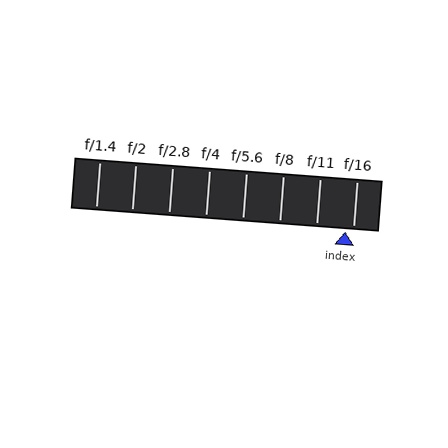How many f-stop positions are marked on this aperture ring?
There are 8 f-stop positions marked.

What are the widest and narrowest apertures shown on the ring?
The widest aperture shown is f/1.4 and the narrowest is f/16.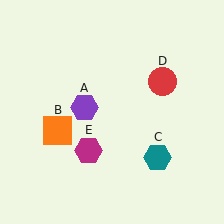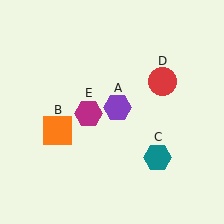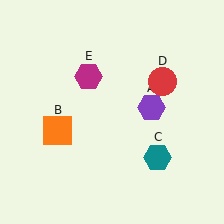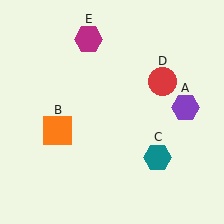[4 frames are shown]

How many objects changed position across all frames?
2 objects changed position: purple hexagon (object A), magenta hexagon (object E).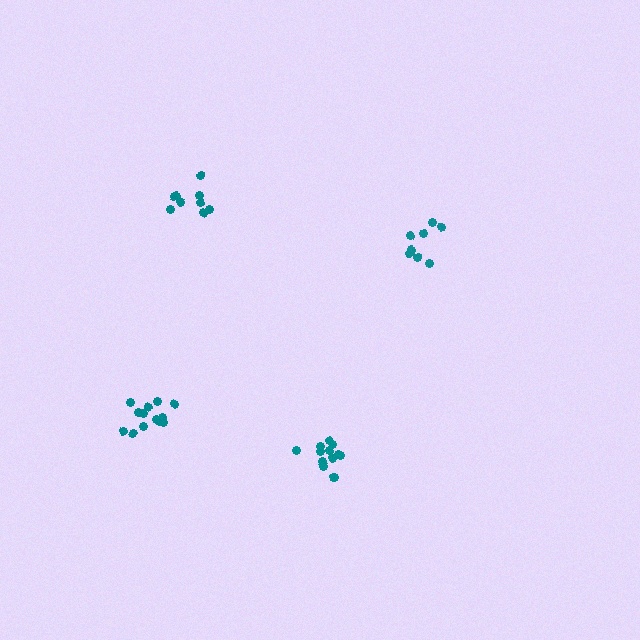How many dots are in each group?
Group 1: 8 dots, Group 2: 13 dots, Group 3: 13 dots, Group 4: 9 dots (43 total).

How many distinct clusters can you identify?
There are 4 distinct clusters.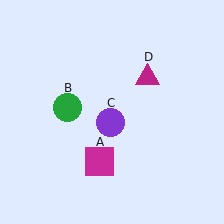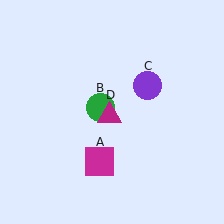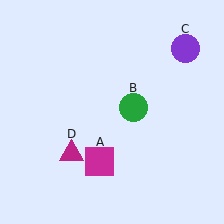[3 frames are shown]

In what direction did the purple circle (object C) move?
The purple circle (object C) moved up and to the right.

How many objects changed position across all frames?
3 objects changed position: green circle (object B), purple circle (object C), magenta triangle (object D).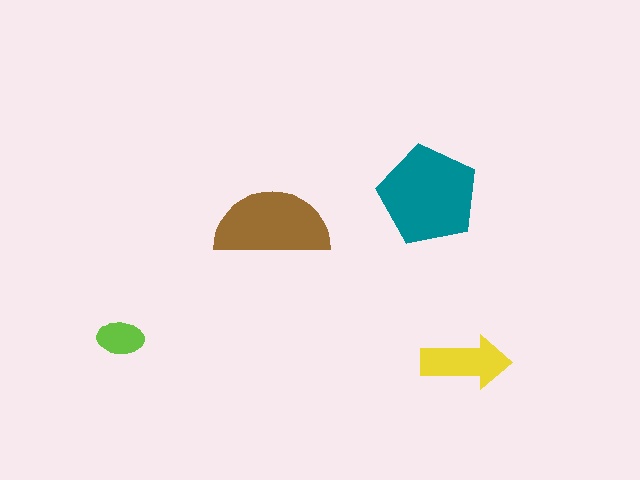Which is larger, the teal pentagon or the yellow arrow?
The teal pentagon.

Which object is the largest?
The teal pentagon.